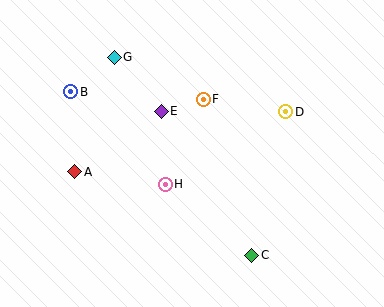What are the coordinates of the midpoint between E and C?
The midpoint between E and C is at (207, 183).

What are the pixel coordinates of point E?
Point E is at (161, 111).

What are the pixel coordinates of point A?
Point A is at (75, 172).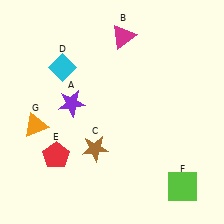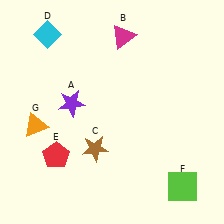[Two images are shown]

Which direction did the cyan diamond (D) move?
The cyan diamond (D) moved up.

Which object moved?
The cyan diamond (D) moved up.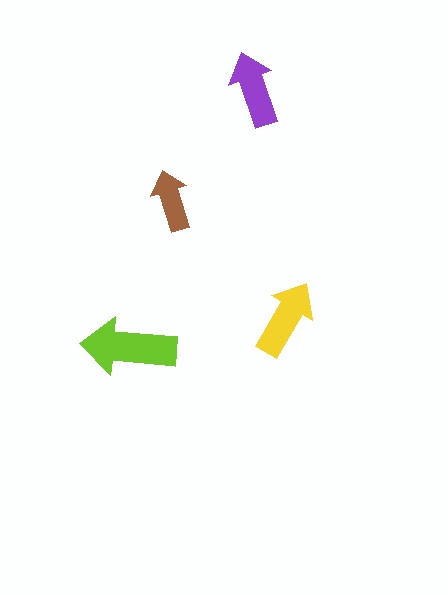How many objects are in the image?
There are 4 objects in the image.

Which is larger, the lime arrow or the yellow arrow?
The lime one.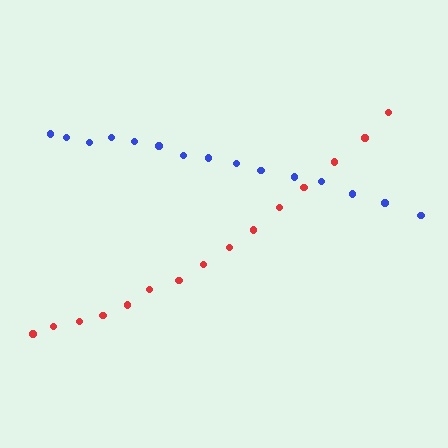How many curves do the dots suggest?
There are 2 distinct paths.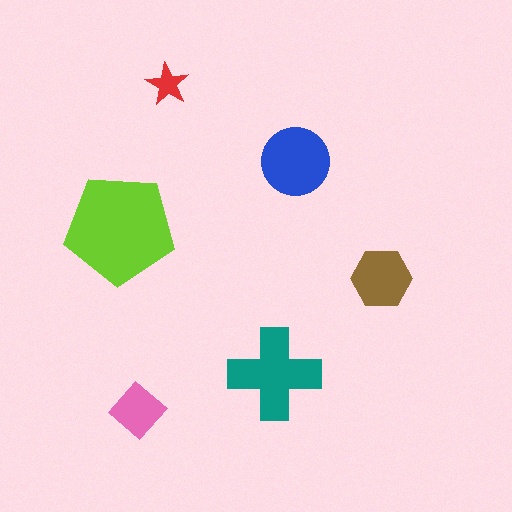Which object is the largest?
The lime pentagon.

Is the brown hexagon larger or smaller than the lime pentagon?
Smaller.